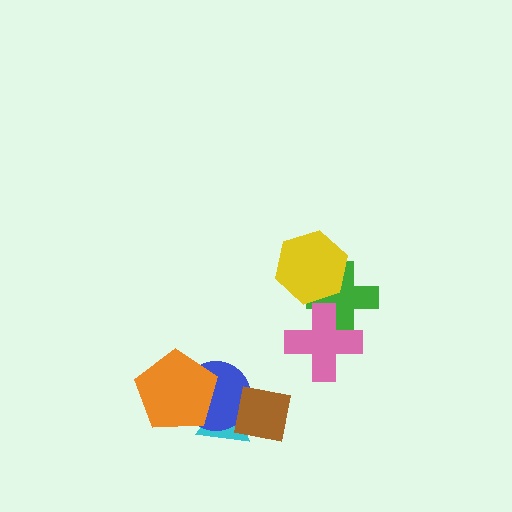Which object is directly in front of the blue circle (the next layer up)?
The brown square is directly in front of the blue circle.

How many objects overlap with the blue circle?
3 objects overlap with the blue circle.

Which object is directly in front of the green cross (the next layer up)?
The pink cross is directly in front of the green cross.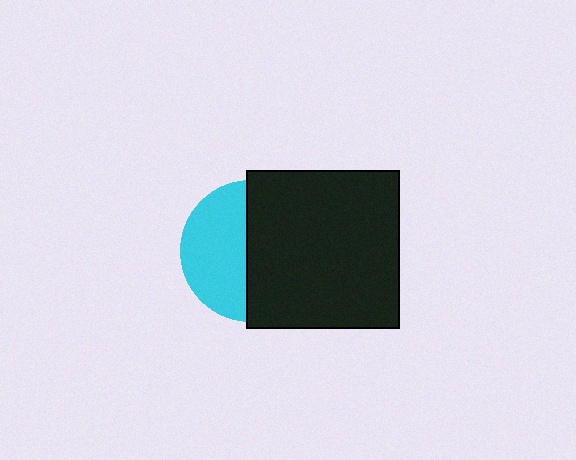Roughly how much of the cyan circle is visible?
About half of it is visible (roughly 45%).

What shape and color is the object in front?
The object in front is a black rectangle.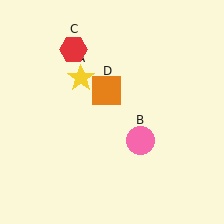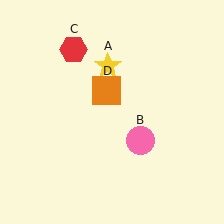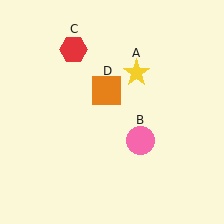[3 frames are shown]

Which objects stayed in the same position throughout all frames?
Pink circle (object B) and red hexagon (object C) and orange square (object D) remained stationary.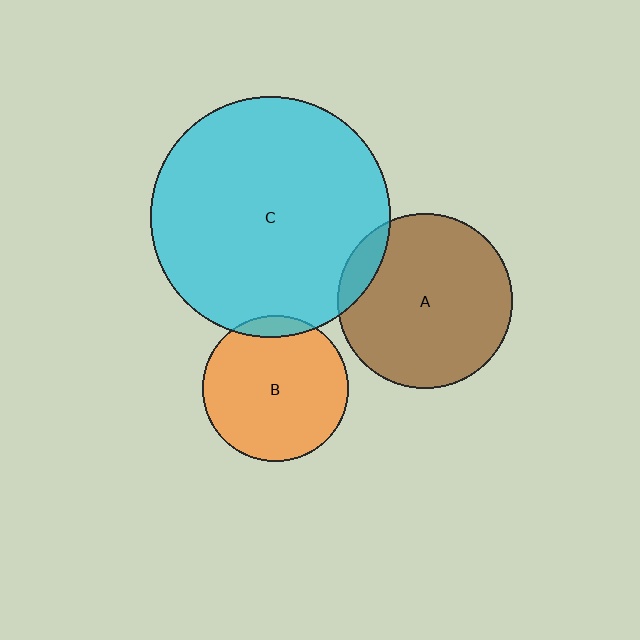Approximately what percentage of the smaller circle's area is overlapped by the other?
Approximately 5%.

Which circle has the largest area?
Circle C (cyan).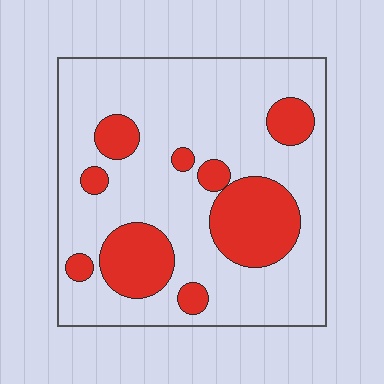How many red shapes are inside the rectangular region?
9.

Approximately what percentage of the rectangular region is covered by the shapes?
Approximately 25%.